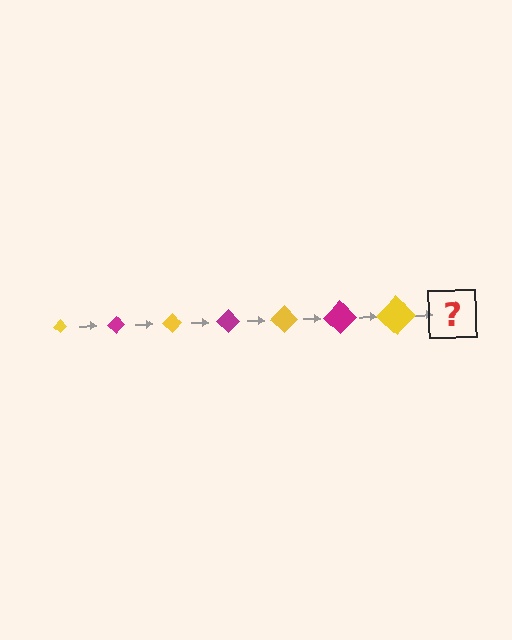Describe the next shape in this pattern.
It should be a magenta diamond, larger than the previous one.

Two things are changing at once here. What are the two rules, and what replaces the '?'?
The two rules are that the diamond grows larger each step and the color cycles through yellow and magenta. The '?' should be a magenta diamond, larger than the previous one.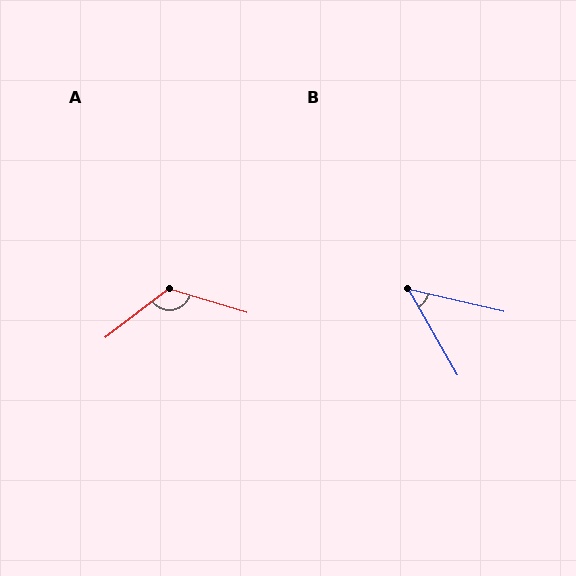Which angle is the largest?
A, at approximately 125 degrees.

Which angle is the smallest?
B, at approximately 47 degrees.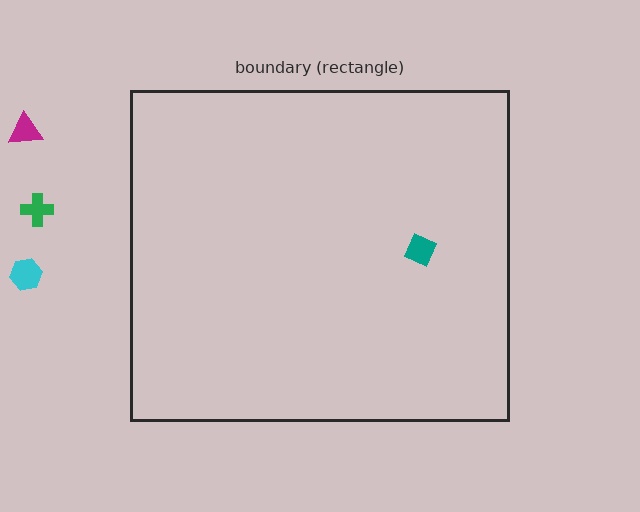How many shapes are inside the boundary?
1 inside, 3 outside.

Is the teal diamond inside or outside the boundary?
Inside.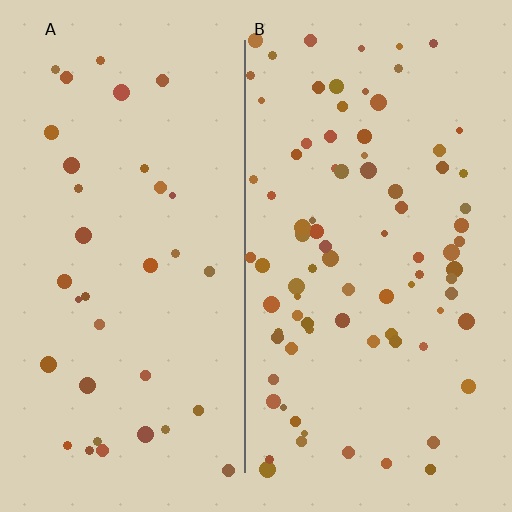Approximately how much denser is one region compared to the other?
Approximately 2.5× — region B over region A.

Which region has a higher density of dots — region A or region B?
B (the right).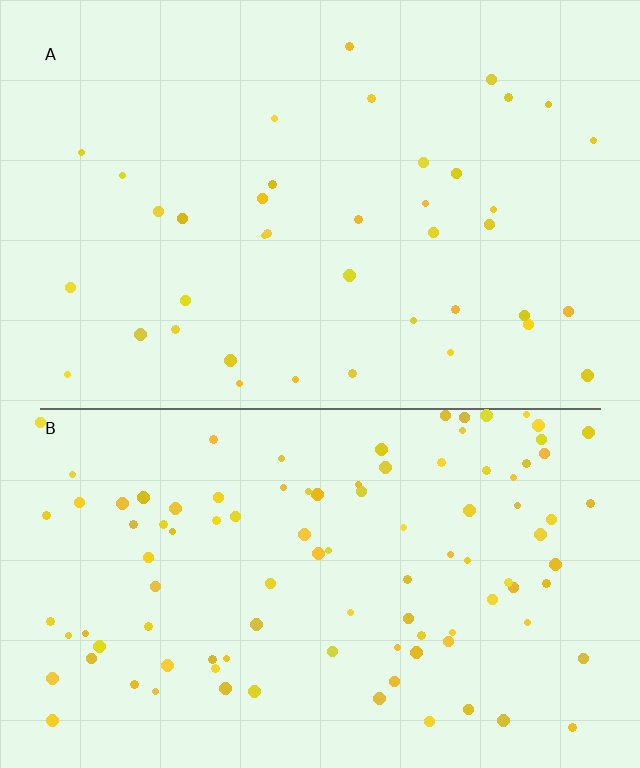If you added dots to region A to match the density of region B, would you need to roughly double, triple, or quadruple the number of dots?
Approximately triple.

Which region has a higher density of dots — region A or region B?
B (the bottom).